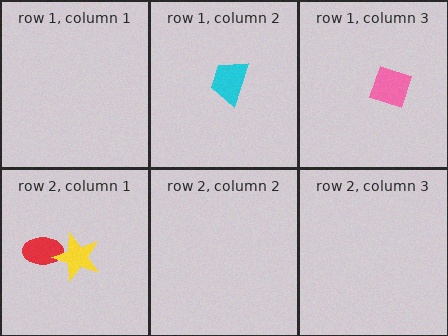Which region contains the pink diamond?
The row 1, column 3 region.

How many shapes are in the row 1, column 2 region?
1.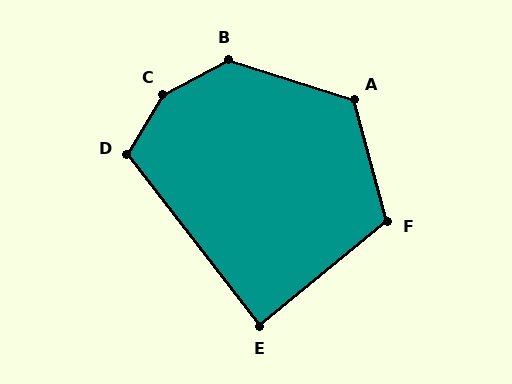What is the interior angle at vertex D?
Approximately 111 degrees (obtuse).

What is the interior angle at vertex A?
Approximately 123 degrees (obtuse).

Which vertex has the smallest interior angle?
E, at approximately 88 degrees.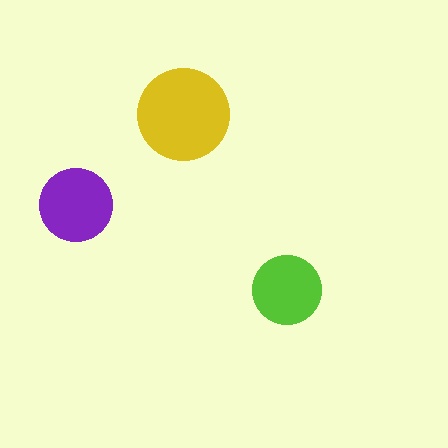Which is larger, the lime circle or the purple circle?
The purple one.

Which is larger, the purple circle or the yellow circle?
The yellow one.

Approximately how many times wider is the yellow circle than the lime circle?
About 1.5 times wider.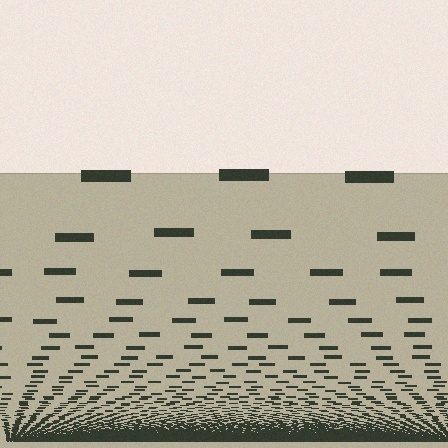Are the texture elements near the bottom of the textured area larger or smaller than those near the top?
Smaller. The gradient is inverted — elements near the bottom are smaller and denser.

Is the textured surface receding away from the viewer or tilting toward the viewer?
The surface appears to tilt toward the viewer. Texture elements get larger and sparser toward the top.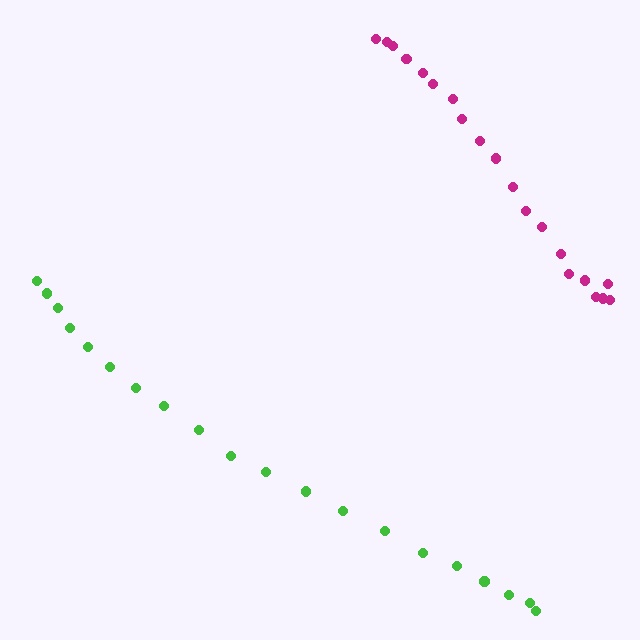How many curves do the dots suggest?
There are 2 distinct paths.